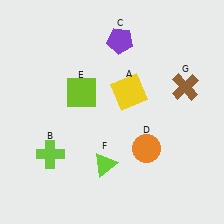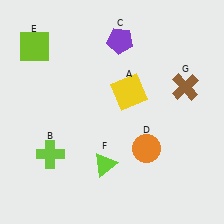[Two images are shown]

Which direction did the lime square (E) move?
The lime square (E) moved left.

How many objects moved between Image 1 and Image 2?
1 object moved between the two images.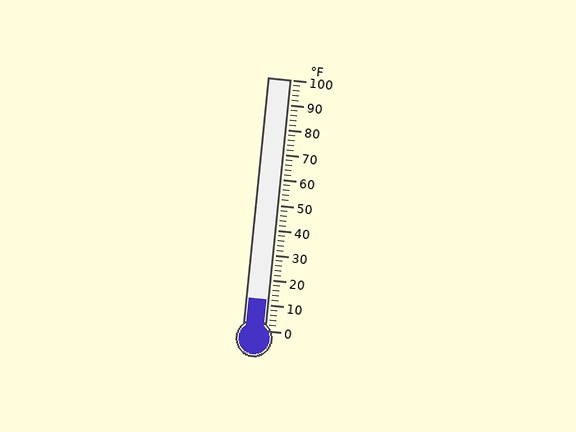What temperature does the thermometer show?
The thermometer shows approximately 12°F.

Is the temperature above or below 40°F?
The temperature is below 40°F.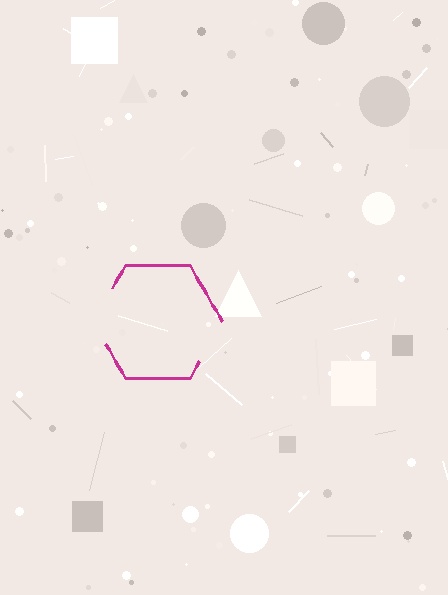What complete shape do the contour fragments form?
The contour fragments form a hexagon.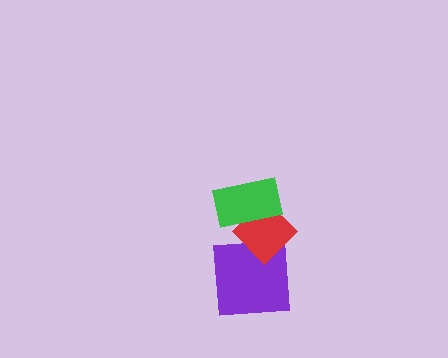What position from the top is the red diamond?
The red diamond is 2nd from the top.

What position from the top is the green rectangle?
The green rectangle is 1st from the top.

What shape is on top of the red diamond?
The green rectangle is on top of the red diamond.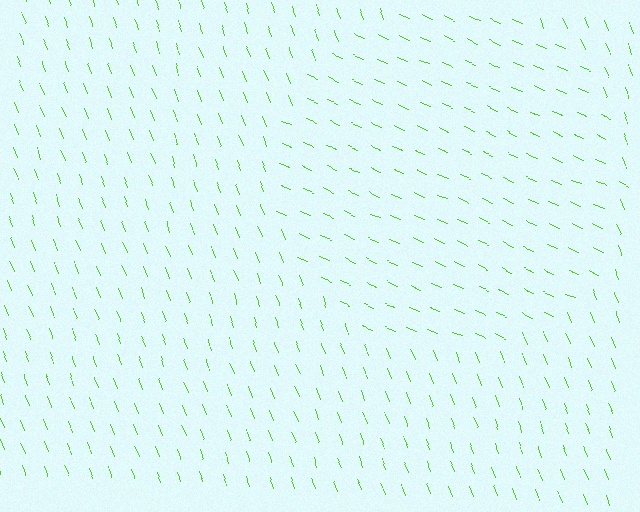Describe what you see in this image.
The image is filled with small lime line segments. A circle region in the image has lines oriented differently from the surrounding lines, creating a visible texture boundary.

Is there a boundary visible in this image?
Yes, there is a texture boundary formed by a change in line orientation.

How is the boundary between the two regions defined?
The boundary is defined purely by a change in line orientation (approximately 45 degrees difference). All lines are the same color and thickness.